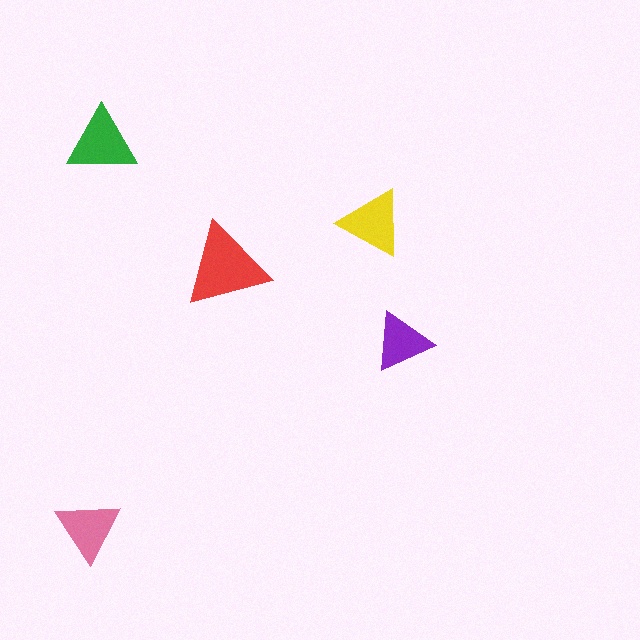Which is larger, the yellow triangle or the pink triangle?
The yellow one.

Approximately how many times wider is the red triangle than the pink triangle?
About 1.5 times wider.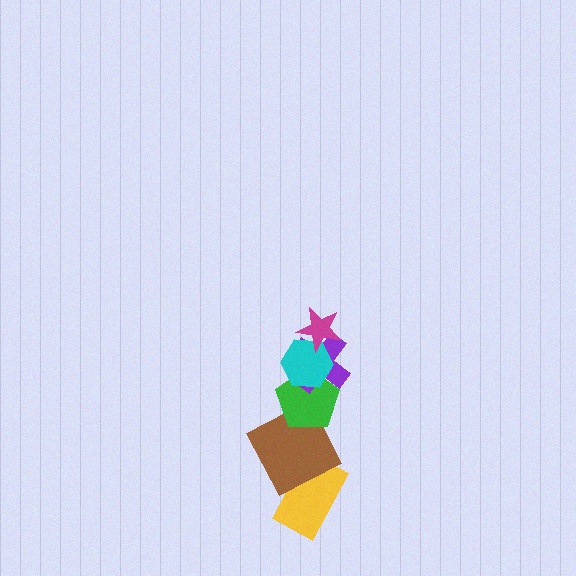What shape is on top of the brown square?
The green pentagon is on top of the brown square.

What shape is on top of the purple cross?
The cyan hexagon is on top of the purple cross.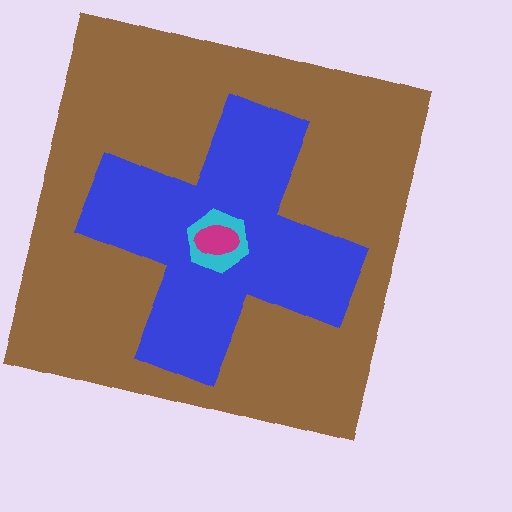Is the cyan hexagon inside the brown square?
Yes.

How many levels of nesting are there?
4.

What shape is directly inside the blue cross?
The cyan hexagon.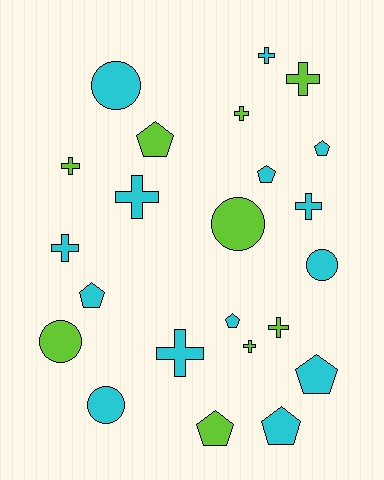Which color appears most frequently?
Cyan, with 14 objects.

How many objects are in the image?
There are 23 objects.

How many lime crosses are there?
There are 5 lime crosses.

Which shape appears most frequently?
Cross, with 10 objects.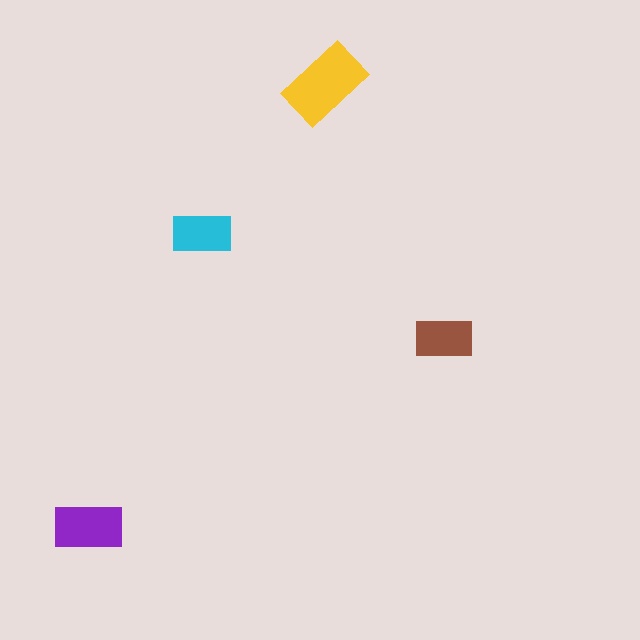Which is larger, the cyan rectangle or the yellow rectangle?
The yellow one.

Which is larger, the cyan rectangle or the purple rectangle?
The purple one.